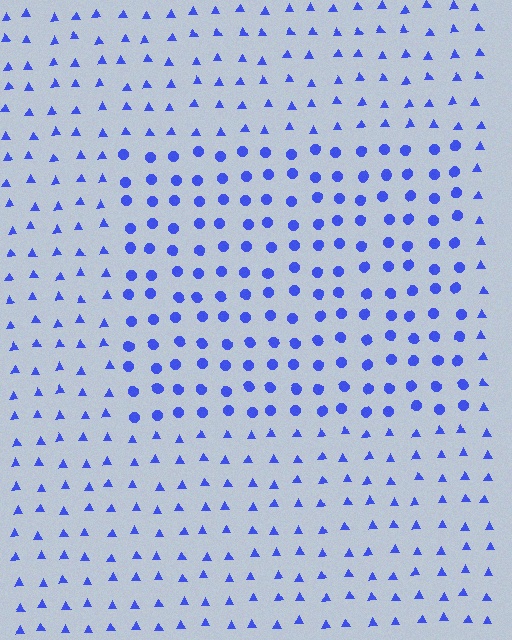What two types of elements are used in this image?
The image uses circles inside the rectangle region and triangles outside it.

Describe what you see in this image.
The image is filled with small blue elements arranged in a uniform grid. A rectangle-shaped region contains circles, while the surrounding area contains triangles. The boundary is defined purely by the change in element shape.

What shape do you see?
I see a rectangle.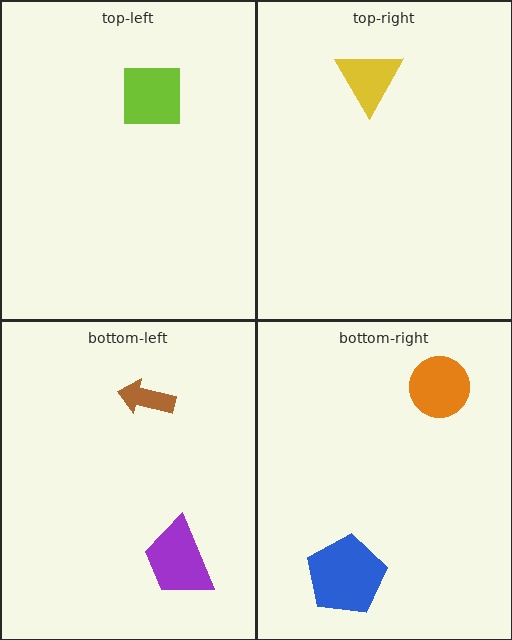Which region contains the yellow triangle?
The top-right region.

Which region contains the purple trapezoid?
The bottom-left region.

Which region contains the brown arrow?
The bottom-left region.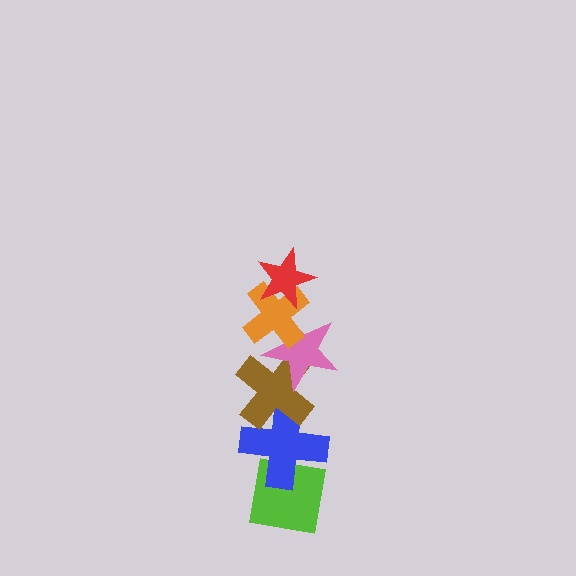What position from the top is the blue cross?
The blue cross is 5th from the top.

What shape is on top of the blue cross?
The brown cross is on top of the blue cross.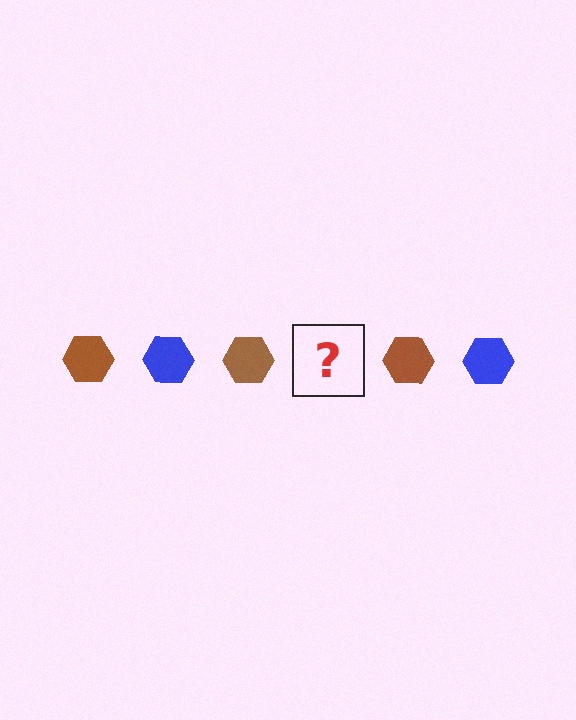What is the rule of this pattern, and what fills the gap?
The rule is that the pattern cycles through brown, blue hexagons. The gap should be filled with a blue hexagon.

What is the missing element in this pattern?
The missing element is a blue hexagon.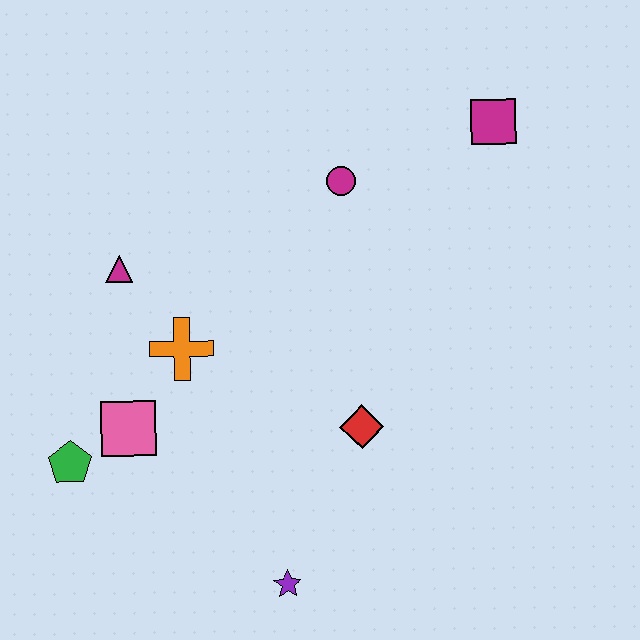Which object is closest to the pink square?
The green pentagon is closest to the pink square.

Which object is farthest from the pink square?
The magenta square is farthest from the pink square.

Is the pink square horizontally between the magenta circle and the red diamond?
No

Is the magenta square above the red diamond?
Yes